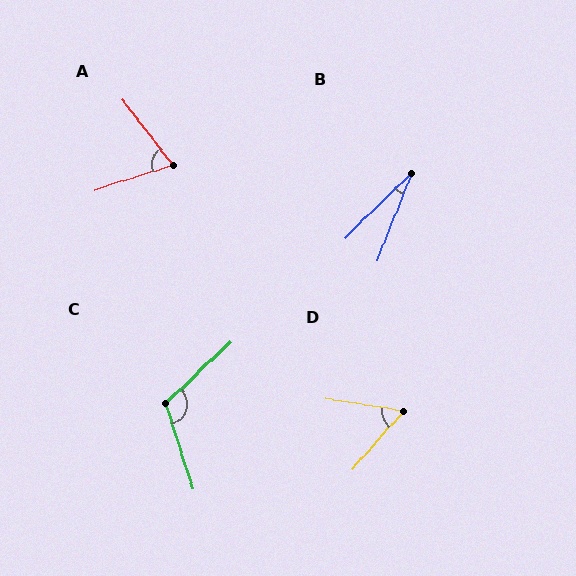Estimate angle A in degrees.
Approximately 70 degrees.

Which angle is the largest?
C, at approximately 115 degrees.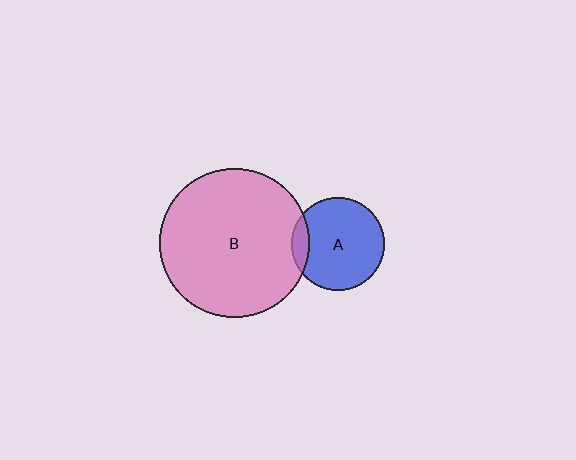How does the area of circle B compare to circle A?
Approximately 2.5 times.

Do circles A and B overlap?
Yes.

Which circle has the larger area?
Circle B (pink).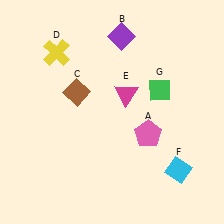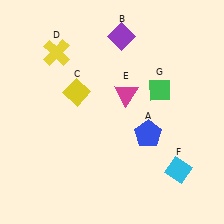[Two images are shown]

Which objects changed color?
A changed from pink to blue. C changed from brown to yellow.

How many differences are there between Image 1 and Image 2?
There are 2 differences between the two images.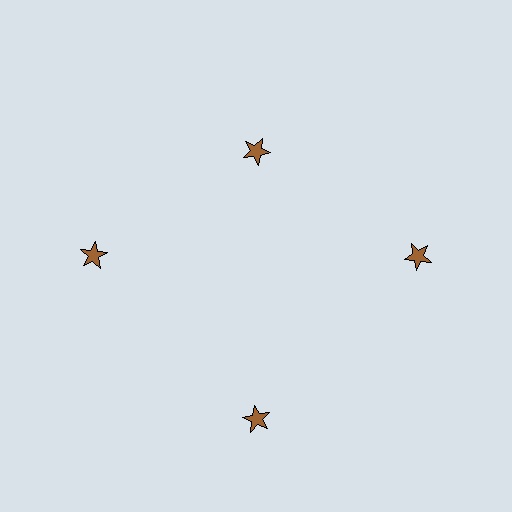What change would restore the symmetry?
The symmetry would be restored by moving it outward, back onto the ring so that all 4 stars sit at equal angles and equal distance from the center.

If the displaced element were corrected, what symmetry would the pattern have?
It would have 4-fold rotational symmetry — the pattern would map onto itself every 90 degrees.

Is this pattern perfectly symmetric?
No. The 4 brown stars are arranged in a ring, but one element near the 12 o'clock position is pulled inward toward the center, breaking the 4-fold rotational symmetry.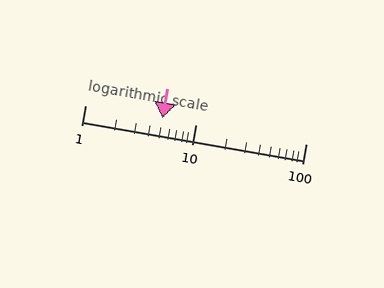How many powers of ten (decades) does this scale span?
The scale spans 2 decades, from 1 to 100.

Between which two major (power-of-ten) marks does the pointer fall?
The pointer is between 1 and 10.